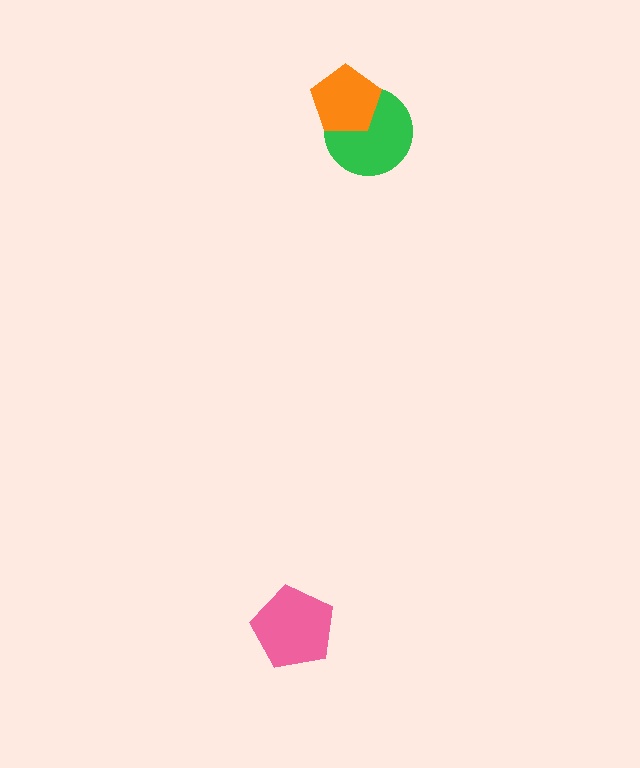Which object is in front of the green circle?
The orange pentagon is in front of the green circle.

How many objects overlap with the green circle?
1 object overlaps with the green circle.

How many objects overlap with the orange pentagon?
1 object overlaps with the orange pentagon.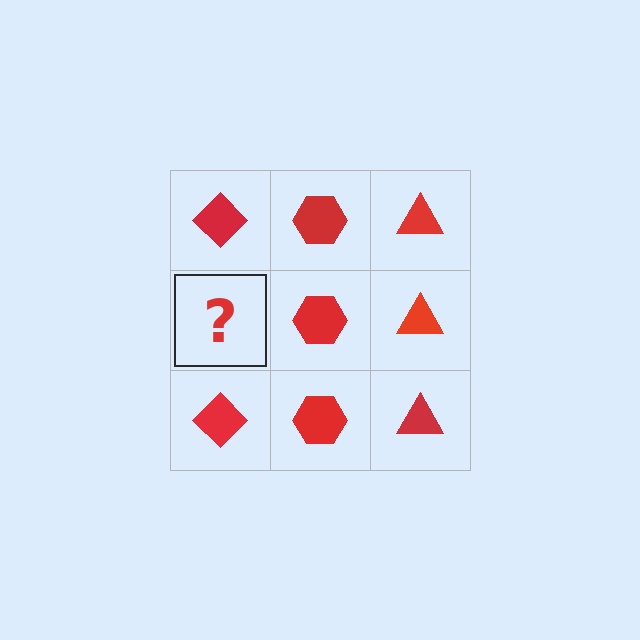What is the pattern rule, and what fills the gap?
The rule is that each column has a consistent shape. The gap should be filled with a red diamond.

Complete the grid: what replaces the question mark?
The question mark should be replaced with a red diamond.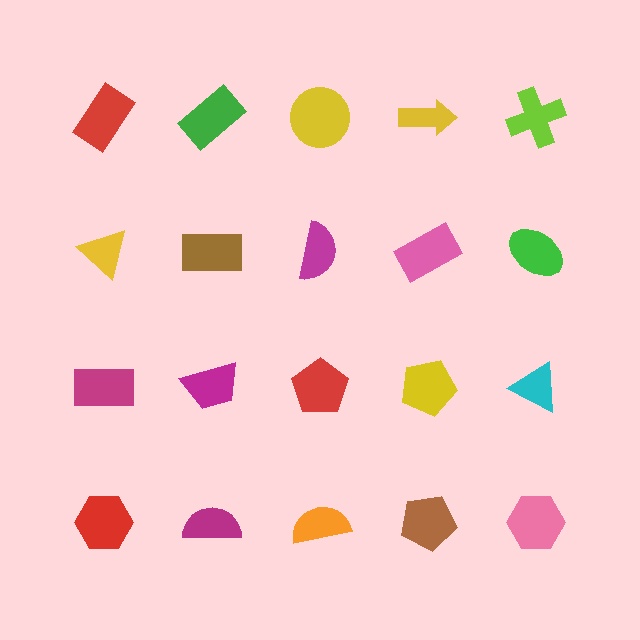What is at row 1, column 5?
A lime cross.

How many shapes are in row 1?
5 shapes.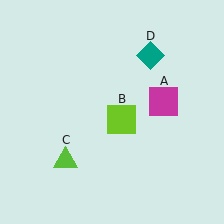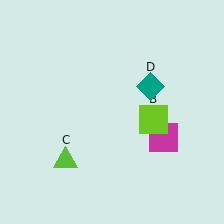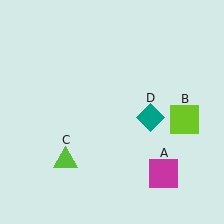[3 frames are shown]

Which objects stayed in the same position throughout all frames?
Lime triangle (object C) remained stationary.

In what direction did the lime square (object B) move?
The lime square (object B) moved right.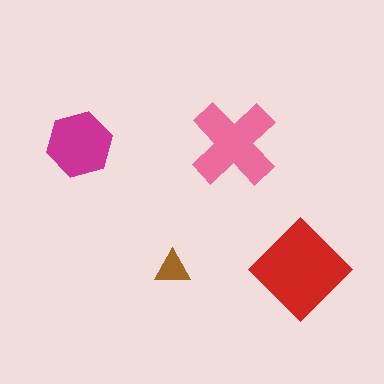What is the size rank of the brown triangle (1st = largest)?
4th.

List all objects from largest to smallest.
The red diamond, the pink cross, the magenta hexagon, the brown triangle.